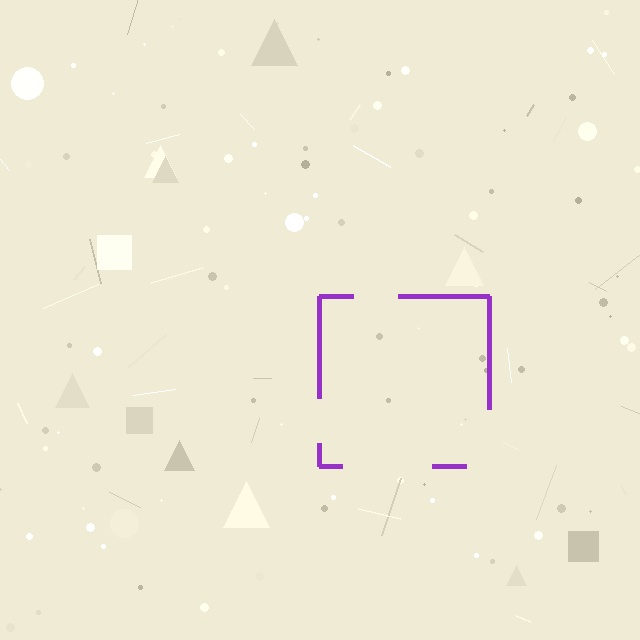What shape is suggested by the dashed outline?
The dashed outline suggests a square.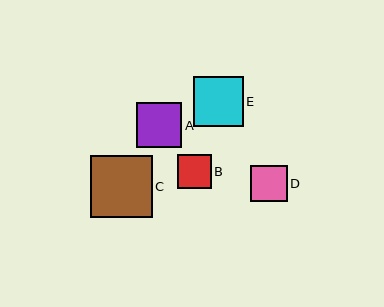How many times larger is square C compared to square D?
Square C is approximately 1.7 times the size of square D.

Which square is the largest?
Square C is the largest with a size of approximately 62 pixels.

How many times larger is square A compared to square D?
Square A is approximately 1.3 times the size of square D.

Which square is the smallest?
Square B is the smallest with a size of approximately 34 pixels.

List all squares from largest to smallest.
From largest to smallest: C, E, A, D, B.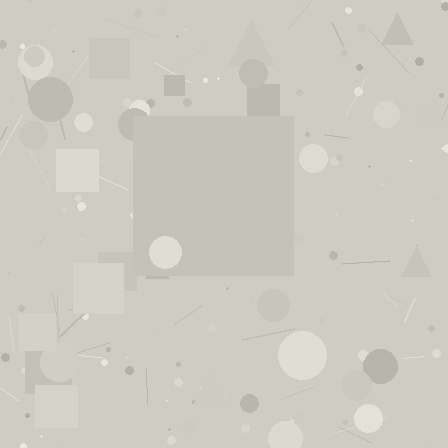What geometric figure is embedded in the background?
A square is embedded in the background.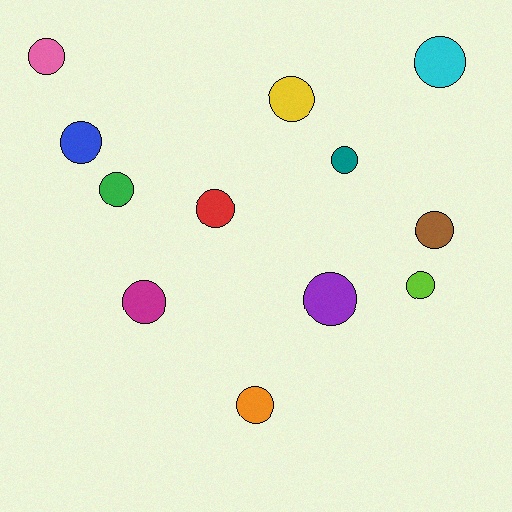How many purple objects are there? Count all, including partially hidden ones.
There is 1 purple object.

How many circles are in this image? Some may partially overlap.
There are 12 circles.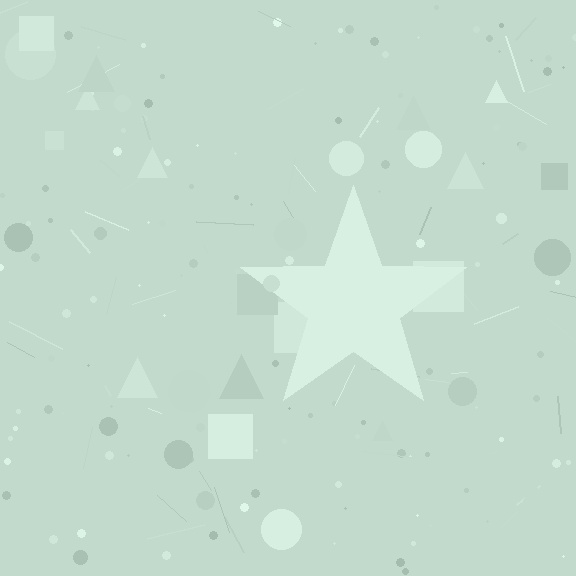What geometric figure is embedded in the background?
A star is embedded in the background.